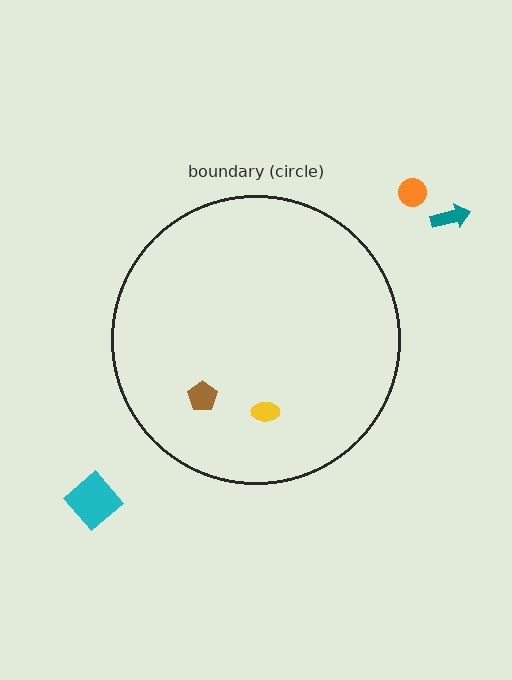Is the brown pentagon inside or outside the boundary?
Inside.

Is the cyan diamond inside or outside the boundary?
Outside.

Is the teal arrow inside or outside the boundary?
Outside.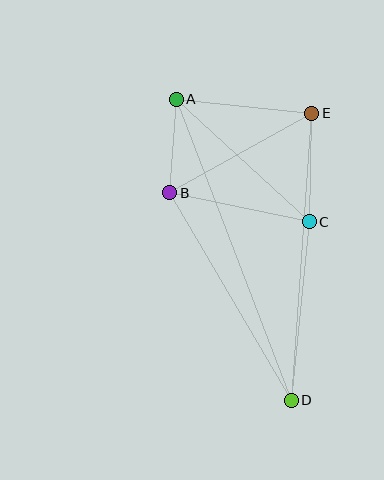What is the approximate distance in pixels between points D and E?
The distance between D and E is approximately 288 pixels.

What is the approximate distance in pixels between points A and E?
The distance between A and E is approximately 137 pixels.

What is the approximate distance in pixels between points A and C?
The distance between A and C is approximately 181 pixels.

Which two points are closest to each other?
Points A and B are closest to each other.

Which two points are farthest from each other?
Points A and D are farthest from each other.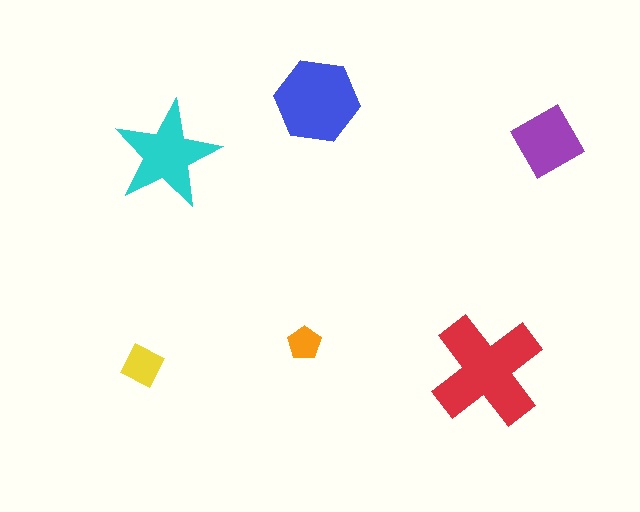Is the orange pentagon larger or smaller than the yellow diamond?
Smaller.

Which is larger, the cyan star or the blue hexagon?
The blue hexagon.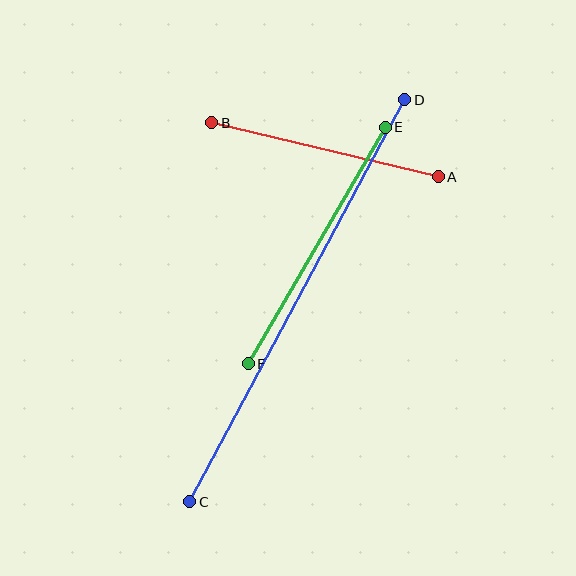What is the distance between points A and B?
The distance is approximately 233 pixels.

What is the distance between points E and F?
The distance is approximately 273 pixels.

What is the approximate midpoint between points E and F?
The midpoint is at approximately (317, 246) pixels.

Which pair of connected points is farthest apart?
Points C and D are farthest apart.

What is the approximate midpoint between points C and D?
The midpoint is at approximately (297, 301) pixels.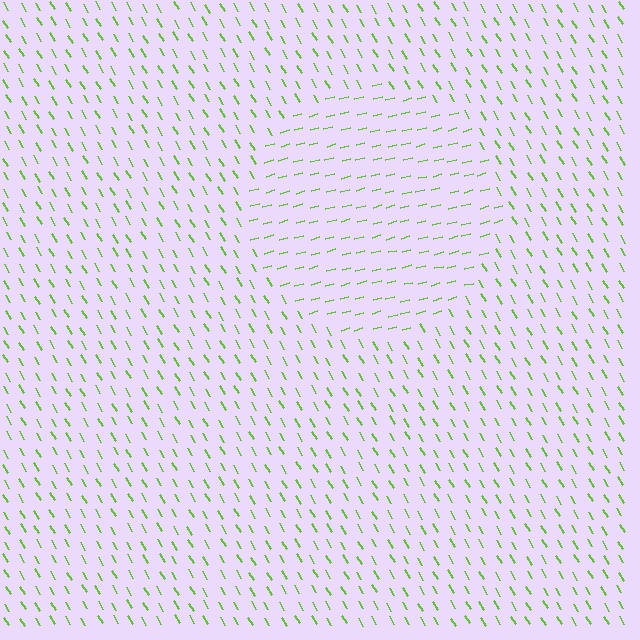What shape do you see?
I see a circle.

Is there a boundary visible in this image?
Yes, there is a texture boundary formed by a change in line orientation.